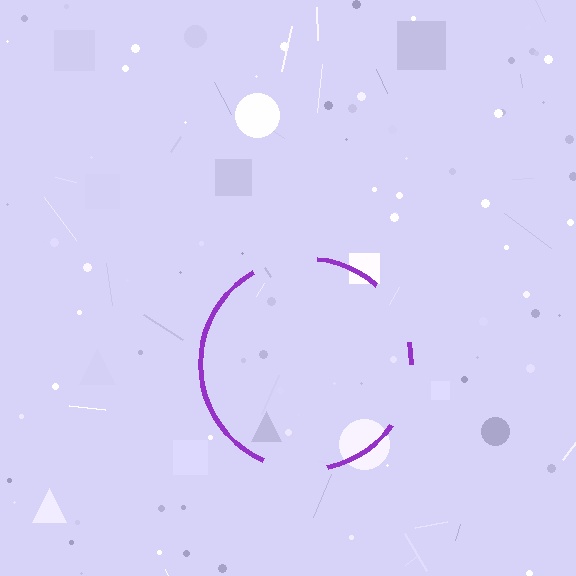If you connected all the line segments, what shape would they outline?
They would outline a circle.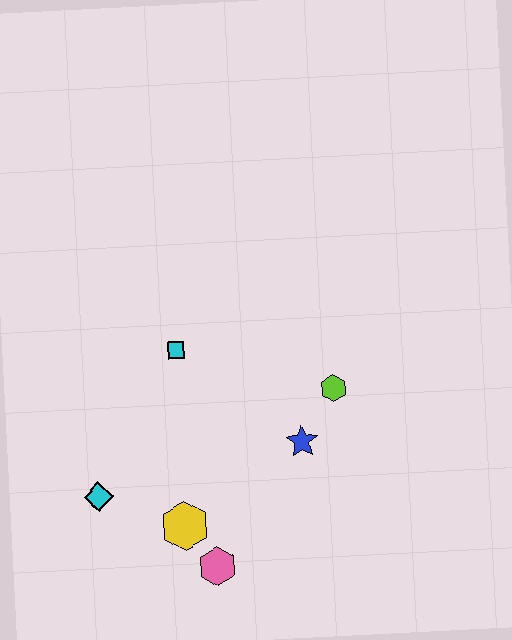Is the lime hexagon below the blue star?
No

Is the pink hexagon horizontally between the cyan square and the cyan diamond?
No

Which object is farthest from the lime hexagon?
The cyan diamond is farthest from the lime hexagon.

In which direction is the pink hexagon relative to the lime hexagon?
The pink hexagon is below the lime hexagon.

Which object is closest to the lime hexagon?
The blue star is closest to the lime hexagon.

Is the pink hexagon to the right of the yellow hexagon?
Yes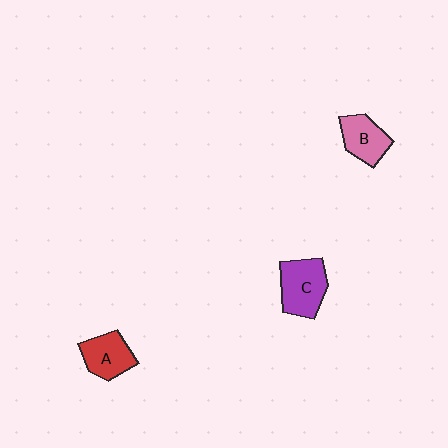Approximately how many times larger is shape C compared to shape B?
Approximately 1.3 times.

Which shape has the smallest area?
Shape B (pink).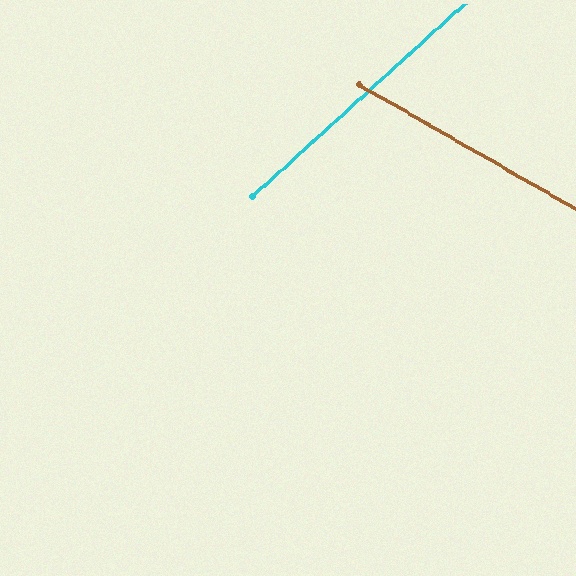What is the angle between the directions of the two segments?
Approximately 72 degrees.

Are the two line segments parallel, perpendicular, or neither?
Neither parallel nor perpendicular — they differ by about 72°.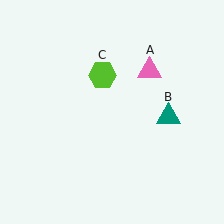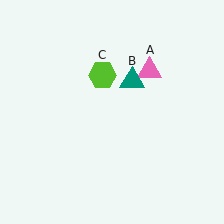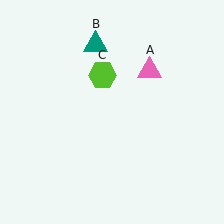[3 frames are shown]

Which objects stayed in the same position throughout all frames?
Pink triangle (object A) and lime hexagon (object C) remained stationary.